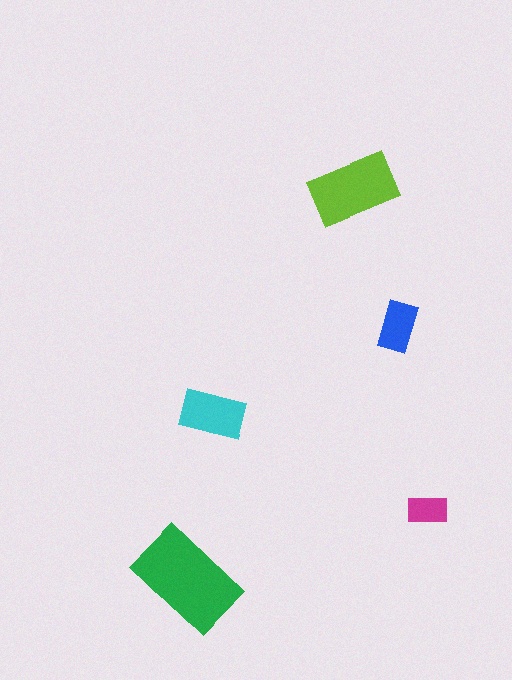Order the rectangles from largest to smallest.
the green one, the lime one, the cyan one, the blue one, the magenta one.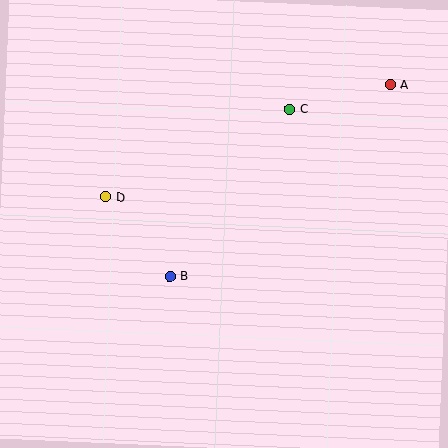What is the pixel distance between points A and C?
The distance between A and C is 103 pixels.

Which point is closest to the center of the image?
Point B at (170, 276) is closest to the center.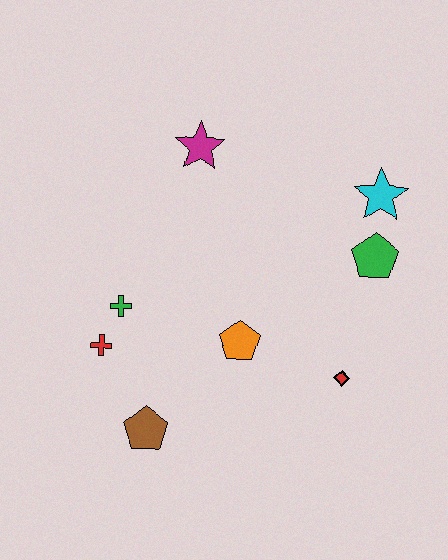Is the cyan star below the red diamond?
No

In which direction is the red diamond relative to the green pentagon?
The red diamond is below the green pentagon.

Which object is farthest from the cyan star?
The brown pentagon is farthest from the cyan star.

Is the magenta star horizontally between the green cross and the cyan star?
Yes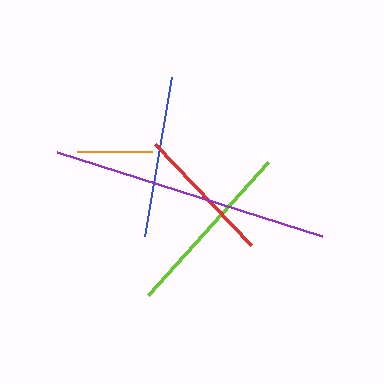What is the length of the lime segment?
The lime segment is approximately 179 pixels long.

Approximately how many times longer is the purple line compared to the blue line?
The purple line is approximately 1.7 times the length of the blue line.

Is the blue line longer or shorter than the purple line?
The purple line is longer than the blue line.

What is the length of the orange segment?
The orange segment is approximately 74 pixels long.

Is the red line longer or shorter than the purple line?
The purple line is longer than the red line.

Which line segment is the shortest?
The orange line is the shortest at approximately 74 pixels.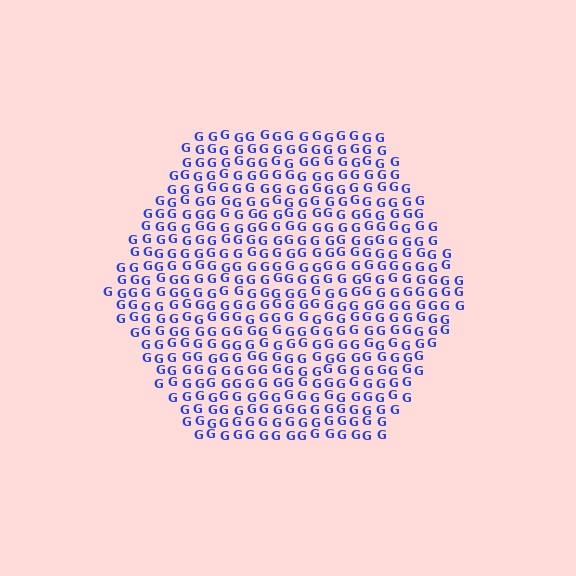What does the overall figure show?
The overall figure shows a hexagon.